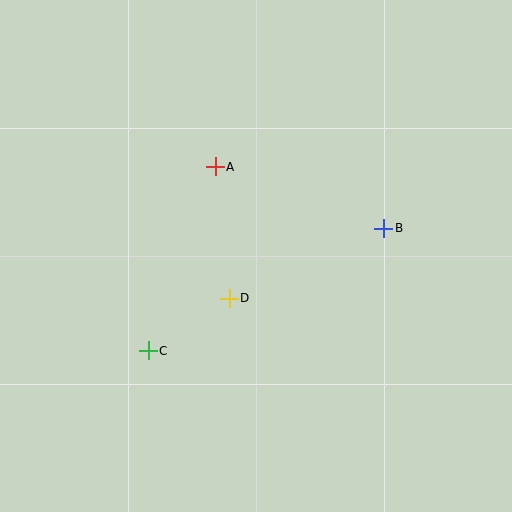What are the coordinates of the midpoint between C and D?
The midpoint between C and D is at (189, 324).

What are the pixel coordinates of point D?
Point D is at (229, 298).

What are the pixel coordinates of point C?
Point C is at (148, 351).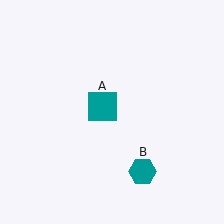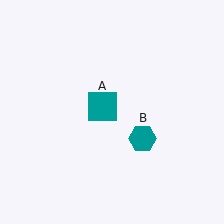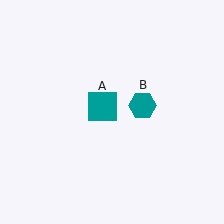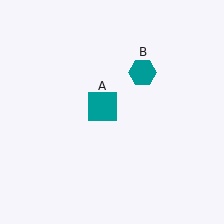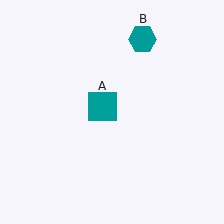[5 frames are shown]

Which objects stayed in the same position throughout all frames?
Teal square (object A) remained stationary.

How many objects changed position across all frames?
1 object changed position: teal hexagon (object B).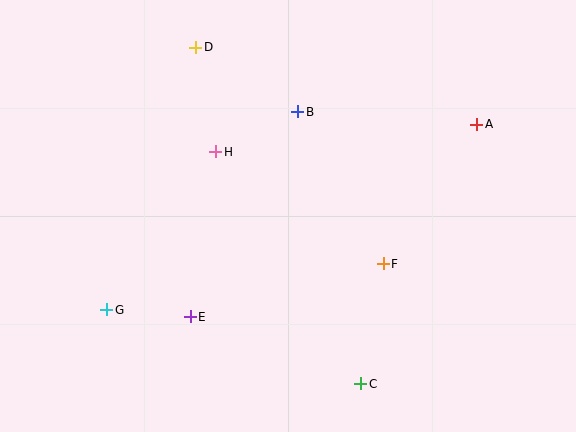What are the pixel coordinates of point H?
Point H is at (216, 152).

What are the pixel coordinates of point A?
Point A is at (477, 124).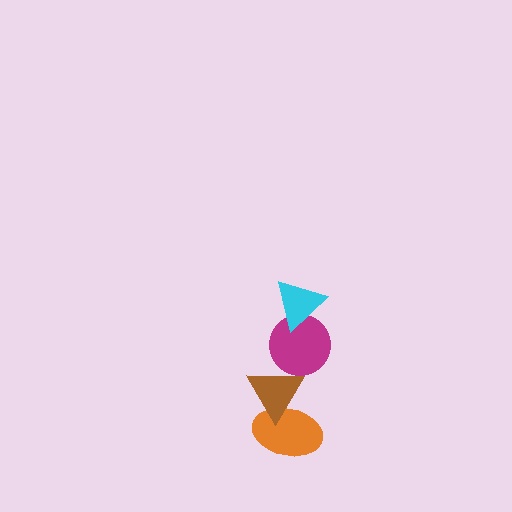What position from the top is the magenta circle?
The magenta circle is 2nd from the top.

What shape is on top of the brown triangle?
The magenta circle is on top of the brown triangle.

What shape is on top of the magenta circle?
The cyan triangle is on top of the magenta circle.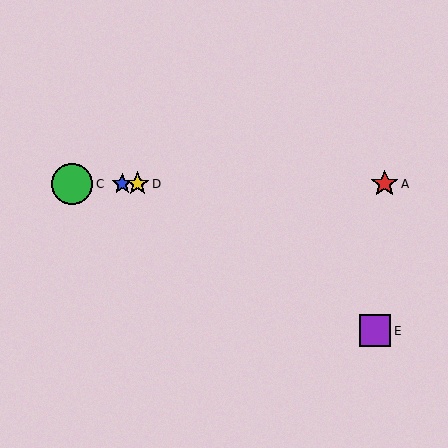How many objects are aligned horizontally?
4 objects (A, B, C, D) are aligned horizontally.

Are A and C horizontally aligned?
Yes, both are at y≈184.